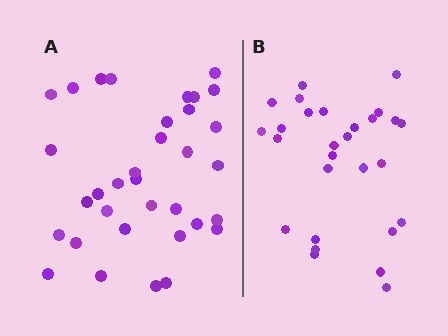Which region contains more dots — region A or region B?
Region A (the left region) has more dots.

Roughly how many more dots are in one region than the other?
Region A has about 6 more dots than region B.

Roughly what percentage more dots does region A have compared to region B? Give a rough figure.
About 20% more.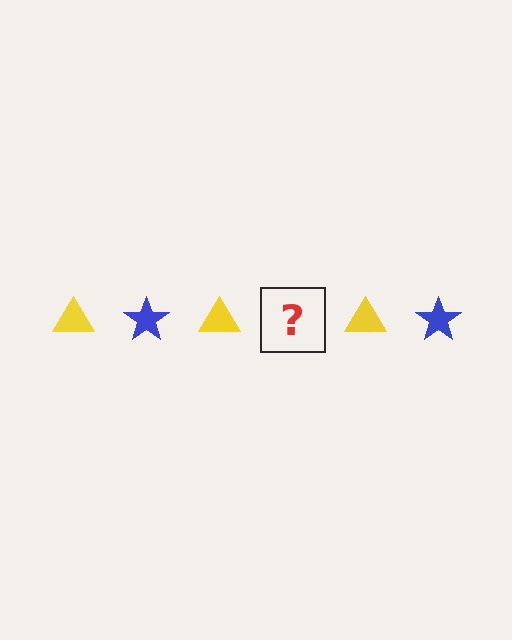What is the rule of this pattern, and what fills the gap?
The rule is that the pattern alternates between yellow triangle and blue star. The gap should be filled with a blue star.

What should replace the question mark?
The question mark should be replaced with a blue star.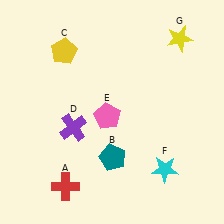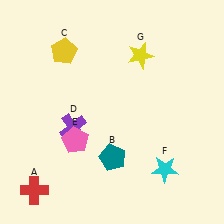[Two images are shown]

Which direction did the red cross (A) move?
The red cross (A) moved left.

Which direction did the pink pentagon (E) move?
The pink pentagon (E) moved left.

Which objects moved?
The objects that moved are: the red cross (A), the pink pentagon (E), the yellow star (G).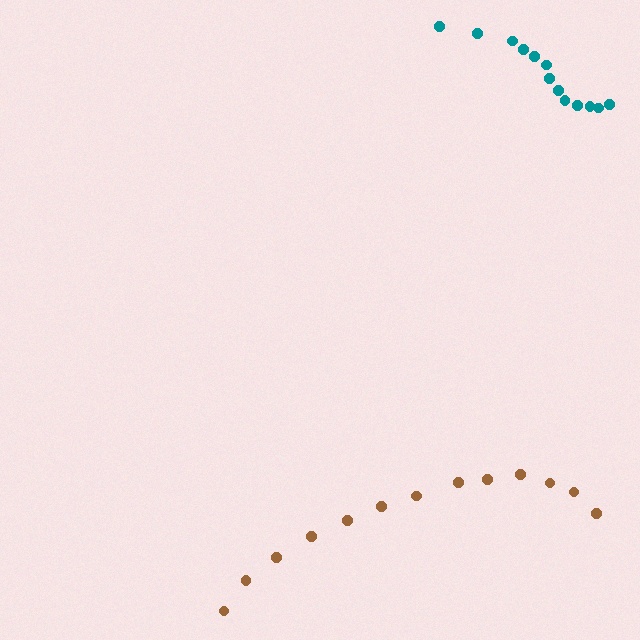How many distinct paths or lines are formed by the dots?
There are 2 distinct paths.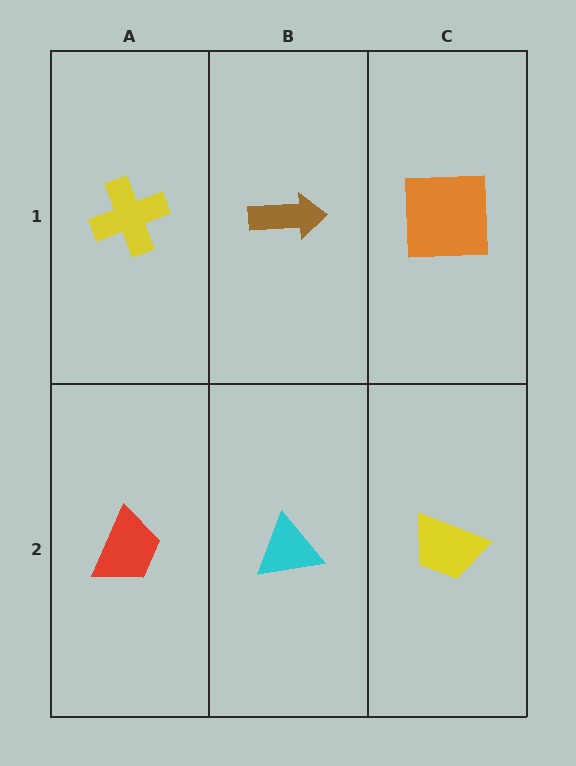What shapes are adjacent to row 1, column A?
A red trapezoid (row 2, column A), a brown arrow (row 1, column B).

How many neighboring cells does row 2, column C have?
2.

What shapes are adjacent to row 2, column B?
A brown arrow (row 1, column B), a red trapezoid (row 2, column A), a yellow trapezoid (row 2, column C).